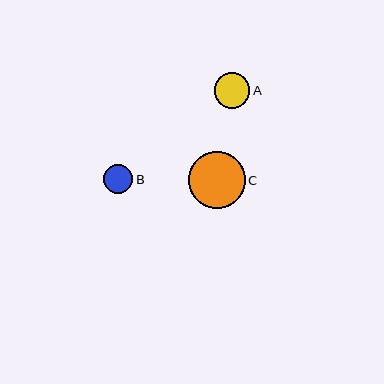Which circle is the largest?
Circle C is the largest with a size of approximately 57 pixels.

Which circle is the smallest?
Circle B is the smallest with a size of approximately 30 pixels.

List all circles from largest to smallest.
From largest to smallest: C, A, B.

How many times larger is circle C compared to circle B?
Circle C is approximately 1.9 times the size of circle B.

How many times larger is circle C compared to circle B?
Circle C is approximately 1.9 times the size of circle B.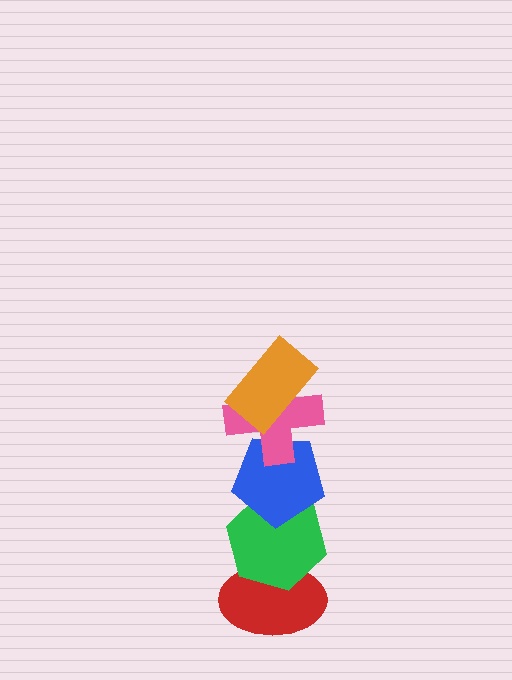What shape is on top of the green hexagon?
The blue pentagon is on top of the green hexagon.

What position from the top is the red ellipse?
The red ellipse is 5th from the top.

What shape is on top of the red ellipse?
The green hexagon is on top of the red ellipse.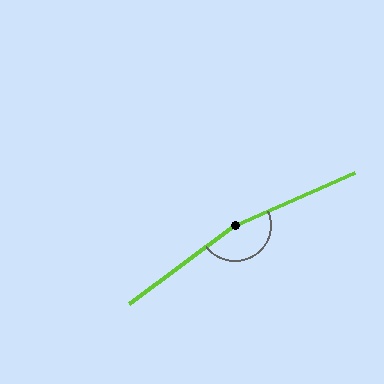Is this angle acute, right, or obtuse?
It is obtuse.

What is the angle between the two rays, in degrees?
Approximately 167 degrees.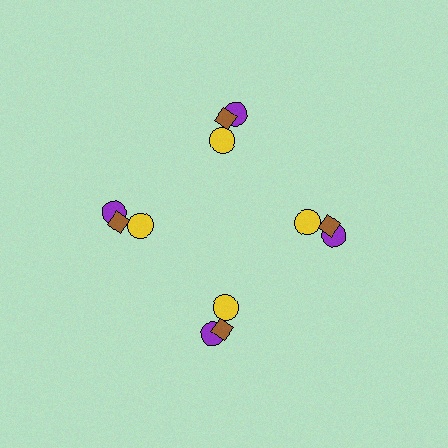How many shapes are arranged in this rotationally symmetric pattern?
There are 12 shapes, arranged in 4 groups of 3.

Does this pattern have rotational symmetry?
Yes, this pattern has 4-fold rotational symmetry. It looks the same after rotating 90 degrees around the center.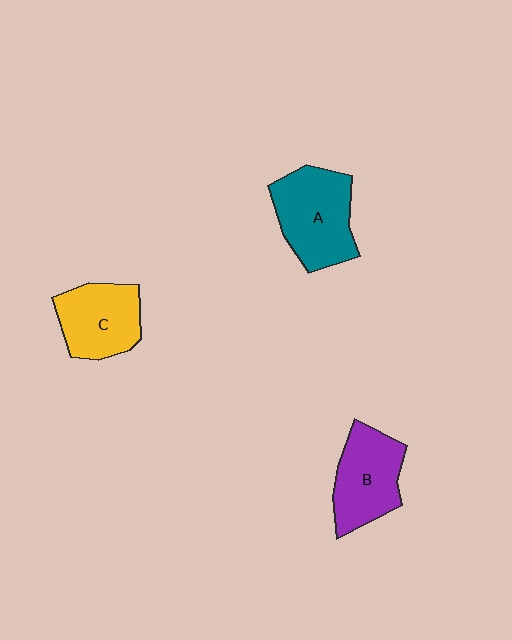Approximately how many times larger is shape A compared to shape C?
Approximately 1.2 times.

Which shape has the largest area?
Shape A (teal).